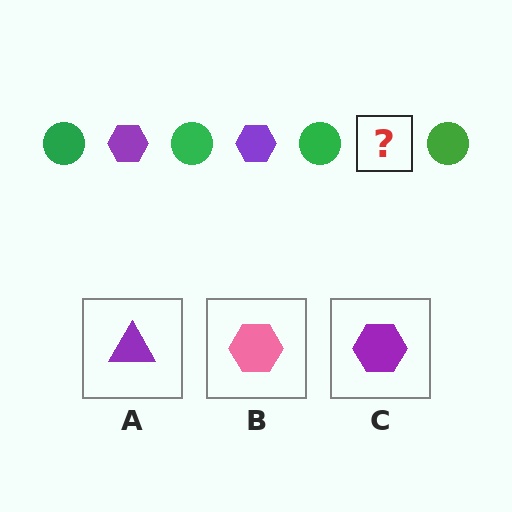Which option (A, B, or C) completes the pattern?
C.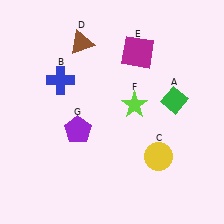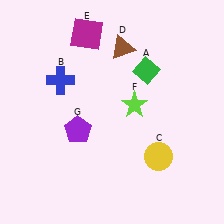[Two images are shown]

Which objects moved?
The objects that moved are: the green diamond (A), the brown triangle (D), the magenta square (E).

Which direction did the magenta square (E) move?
The magenta square (E) moved left.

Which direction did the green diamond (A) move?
The green diamond (A) moved up.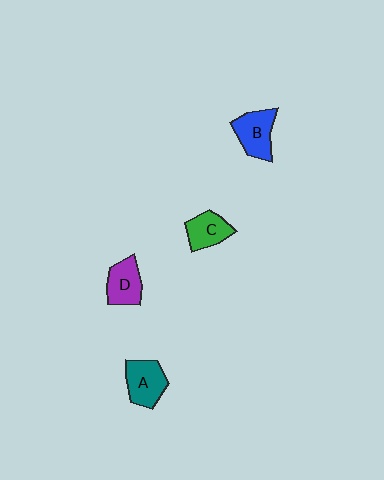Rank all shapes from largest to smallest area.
From largest to smallest: B (blue), A (teal), D (purple), C (green).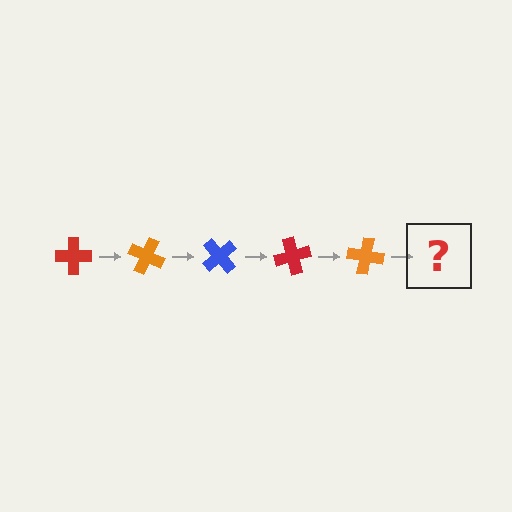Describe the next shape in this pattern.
It should be a blue cross, rotated 125 degrees from the start.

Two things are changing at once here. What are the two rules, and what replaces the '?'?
The two rules are that it rotates 25 degrees each step and the color cycles through red, orange, and blue. The '?' should be a blue cross, rotated 125 degrees from the start.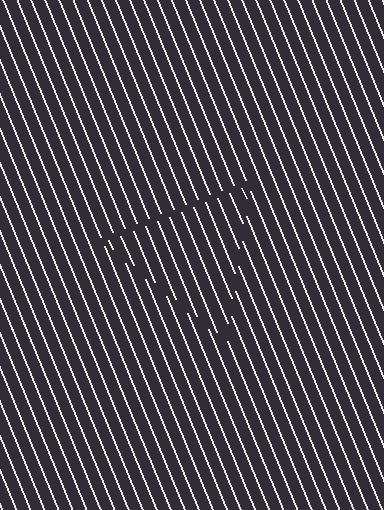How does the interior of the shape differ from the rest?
The interior of the shape contains the same grating, shifted by half a period — the contour is defined by the phase discontinuity where line-ends from the inner and outer gratings abut.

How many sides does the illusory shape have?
3 sides — the line-ends trace a triangle.